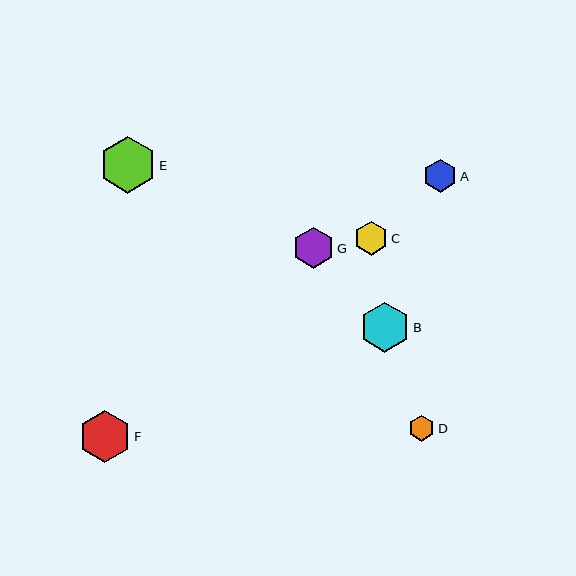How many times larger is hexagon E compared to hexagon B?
Hexagon E is approximately 1.1 times the size of hexagon B.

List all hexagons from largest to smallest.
From largest to smallest: E, F, B, G, C, A, D.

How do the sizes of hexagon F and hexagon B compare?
Hexagon F and hexagon B are approximately the same size.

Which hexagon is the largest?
Hexagon E is the largest with a size of approximately 57 pixels.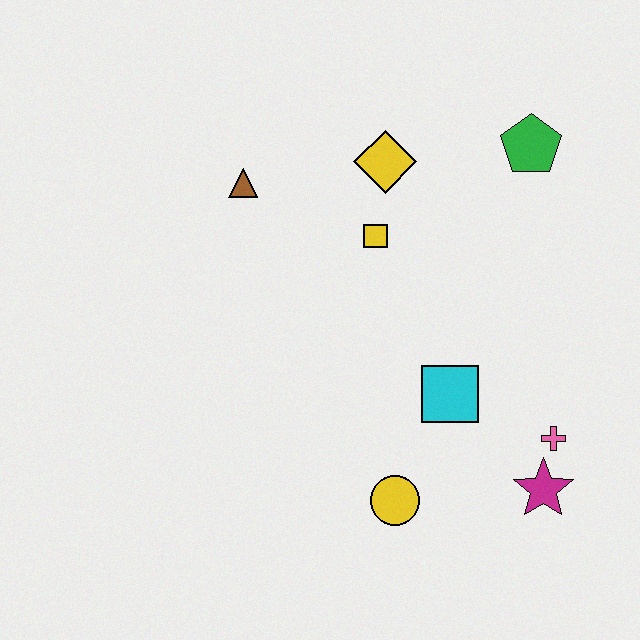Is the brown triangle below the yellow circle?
No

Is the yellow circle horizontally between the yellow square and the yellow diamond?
No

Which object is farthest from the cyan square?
The brown triangle is farthest from the cyan square.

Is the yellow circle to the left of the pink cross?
Yes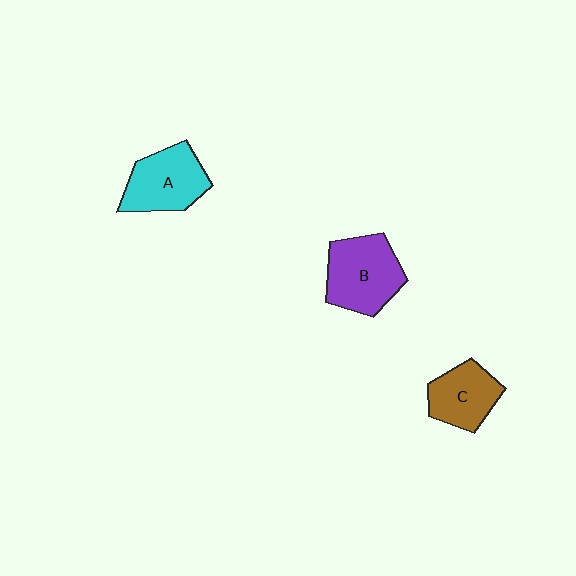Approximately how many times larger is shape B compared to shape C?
Approximately 1.4 times.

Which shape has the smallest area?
Shape C (brown).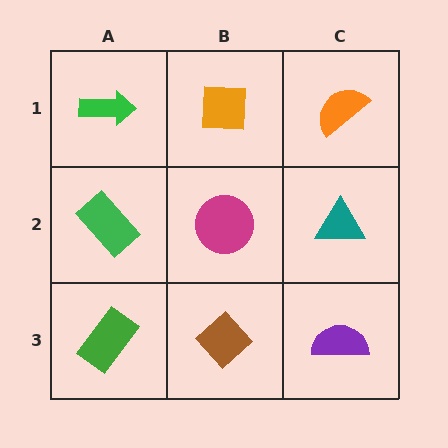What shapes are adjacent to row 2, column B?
An orange square (row 1, column B), a brown diamond (row 3, column B), a green rectangle (row 2, column A), a teal triangle (row 2, column C).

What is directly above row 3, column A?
A green rectangle.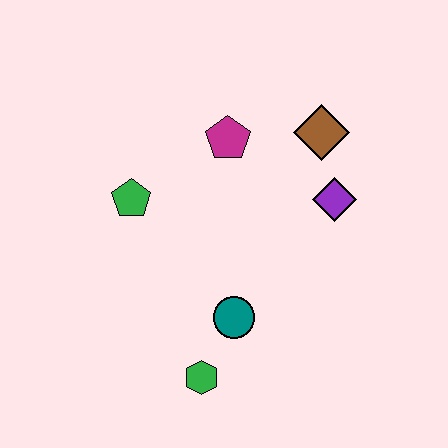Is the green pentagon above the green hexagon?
Yes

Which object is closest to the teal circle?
The green hexagon is closest to the teal circle.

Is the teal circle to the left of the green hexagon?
No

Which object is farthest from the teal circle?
The brown diamond is farthest from the teal circle.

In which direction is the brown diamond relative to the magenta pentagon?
The brown diamond is to the right of the magenta pentagon.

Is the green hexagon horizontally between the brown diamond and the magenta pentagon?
No